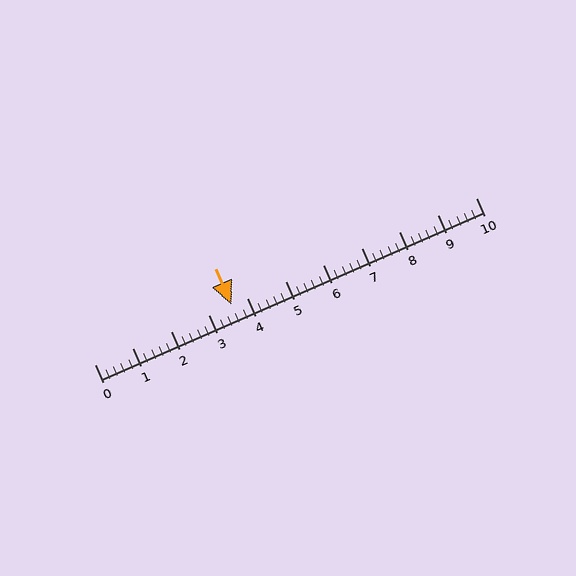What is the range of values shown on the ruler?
The ruler shows values from 0 to 10.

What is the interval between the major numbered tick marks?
The major tick marks are spaced 1 units apart.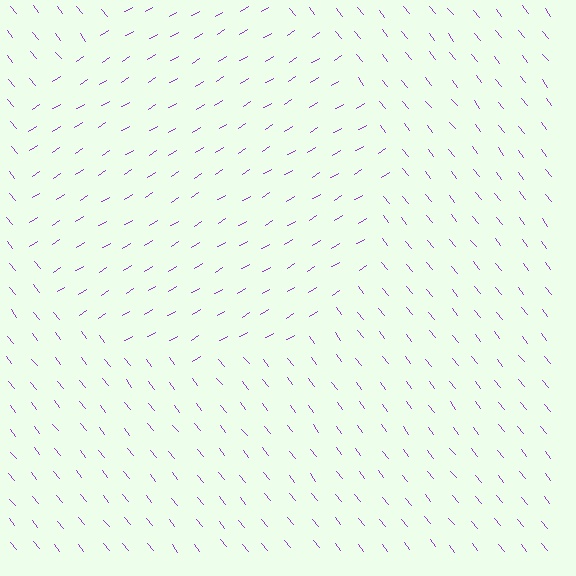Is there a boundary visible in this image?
Yes, there is a texture boundary formed by a change in line orientation.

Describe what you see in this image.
The image is filled with small purple line segments. A circle region in the image has lines oriented differently from the surrounding lines, creating a visible texture boundary.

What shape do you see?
I see a circle.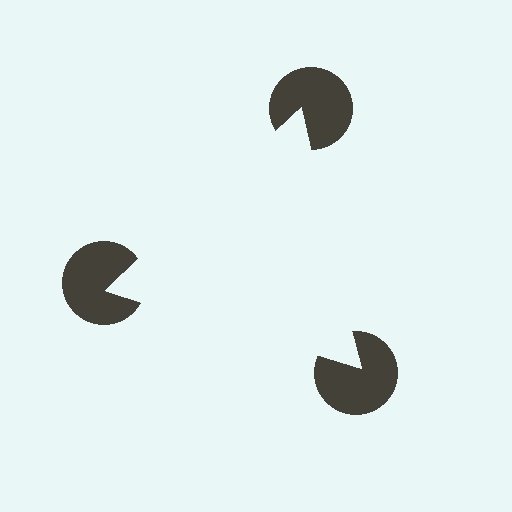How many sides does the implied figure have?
3 sides.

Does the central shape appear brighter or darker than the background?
It typically appears slightly brighter than the background, even though no actual brightness change is drawn.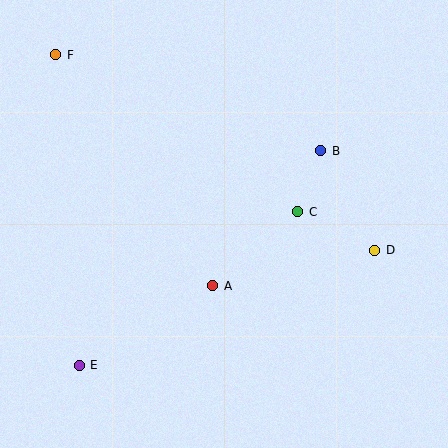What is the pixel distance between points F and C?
The distance between F and C is 289 pixels.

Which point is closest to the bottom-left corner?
Point E is closest to the bottom-left corner.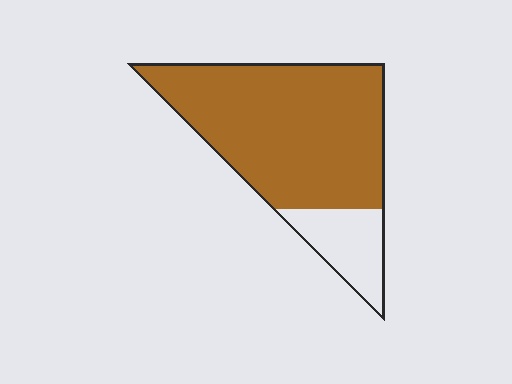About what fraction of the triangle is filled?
About four fifths (4/5).